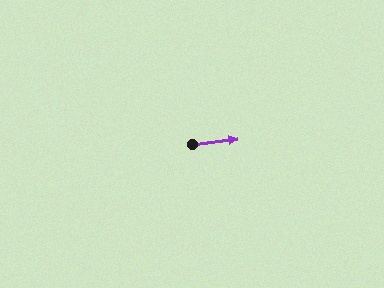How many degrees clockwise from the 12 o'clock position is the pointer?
Approximately 83 degrees.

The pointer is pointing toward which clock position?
Roughly 3 o'clock.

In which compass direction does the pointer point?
East.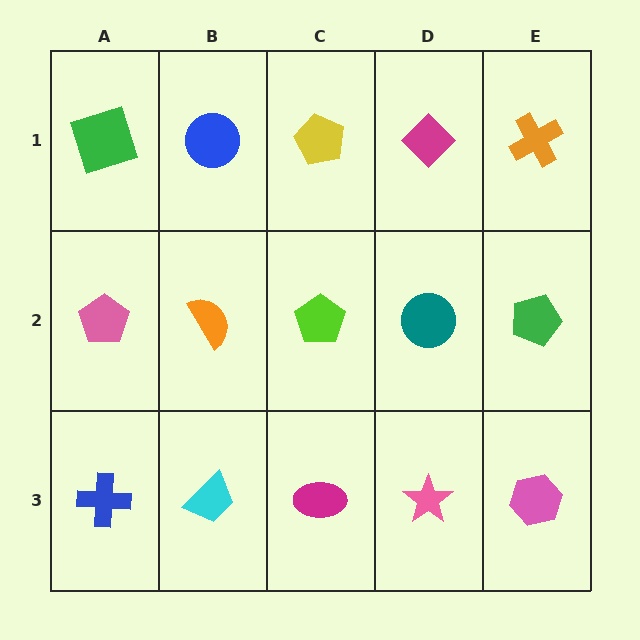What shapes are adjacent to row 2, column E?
An orange cross (row 1, column E), a pink hexagon (row 3, column E), a teal circle (row 2, column D).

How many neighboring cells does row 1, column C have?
3.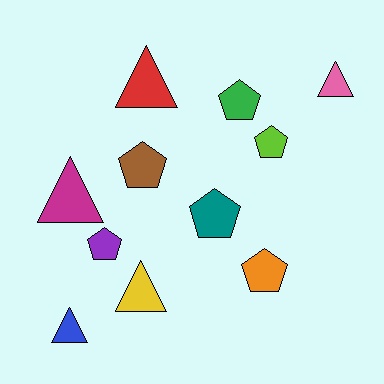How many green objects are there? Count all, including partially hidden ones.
There is 1 green object.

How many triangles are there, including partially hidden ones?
There are 5 triangles.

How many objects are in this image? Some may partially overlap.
There are 11 objects.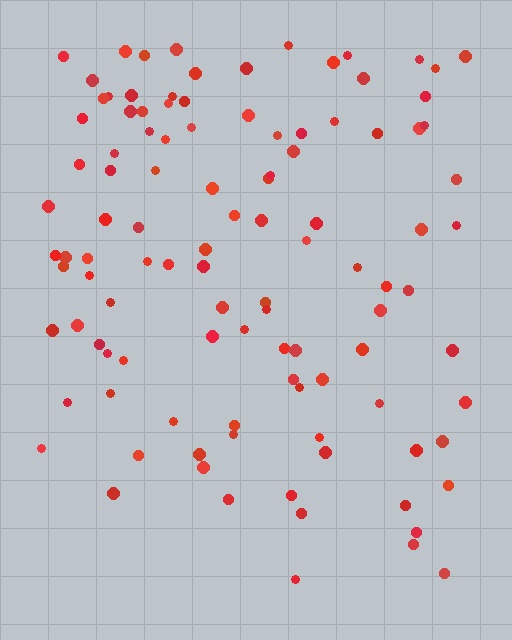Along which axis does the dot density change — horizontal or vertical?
Vertical.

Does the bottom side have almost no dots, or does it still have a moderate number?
Still a moderate number, just noticeably fewer than the top.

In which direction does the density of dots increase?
From bottom to top, with the top side densest.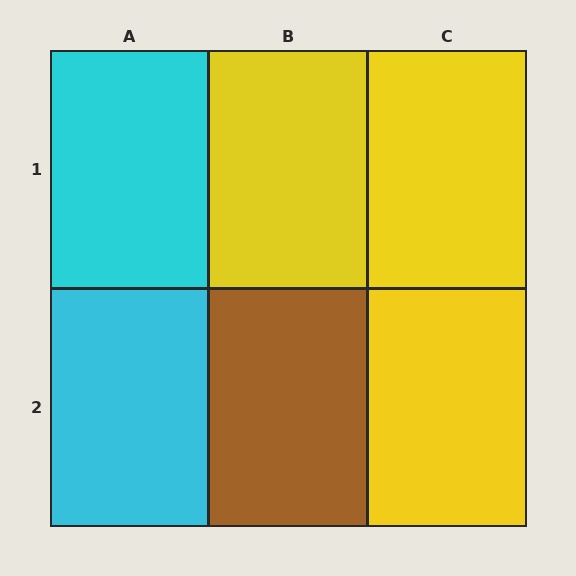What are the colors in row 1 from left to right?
Cyan, yellow, yellow.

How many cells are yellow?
3 cells are yellow.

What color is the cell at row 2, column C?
Yellow.